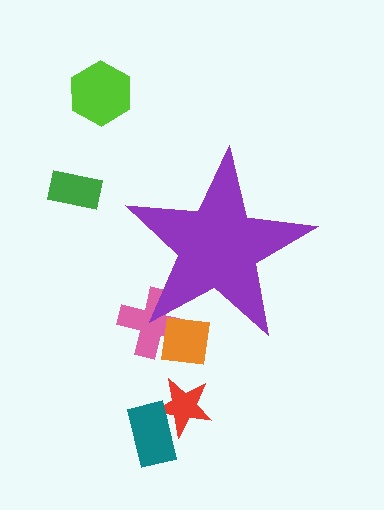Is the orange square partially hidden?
Yes, the orange square is partially hidden behind the purple star.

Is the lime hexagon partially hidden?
No, the lime hexagon is fully visible.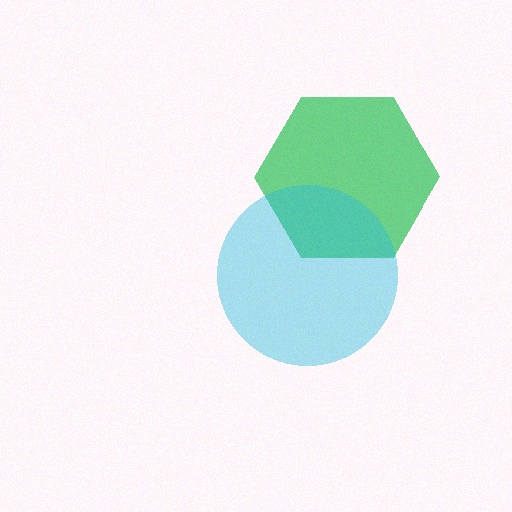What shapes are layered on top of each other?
The layered shapes are: a green hexagon, a cyan circle.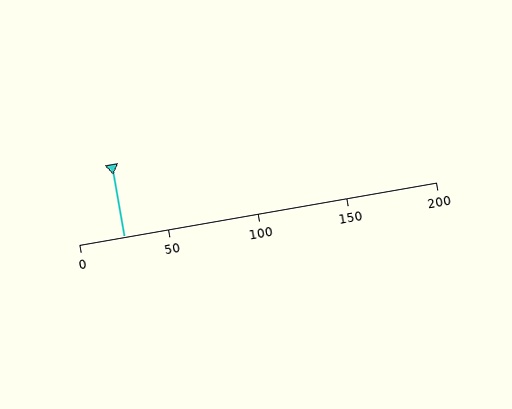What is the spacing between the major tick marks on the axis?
The major ticks are spaced 50 apart.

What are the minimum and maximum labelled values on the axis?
The axis runs from 0 to 200.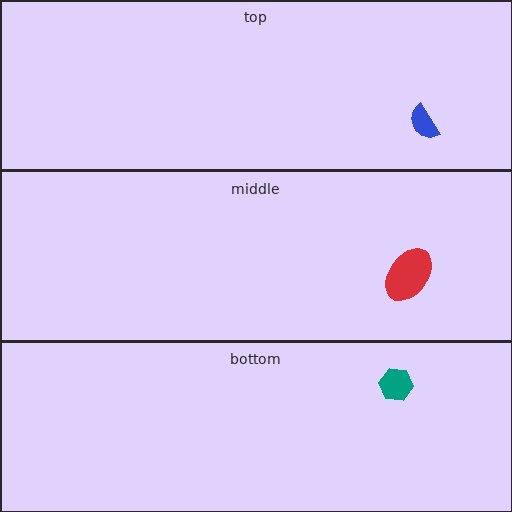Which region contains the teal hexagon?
The bottom region.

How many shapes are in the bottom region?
1.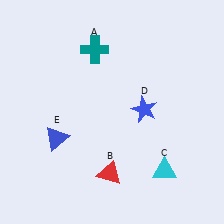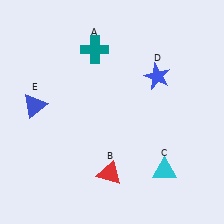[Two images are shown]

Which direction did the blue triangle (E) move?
The blue triangle (E) moved up.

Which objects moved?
The objects that moved are: the blue star (D), the blue triangle (E).